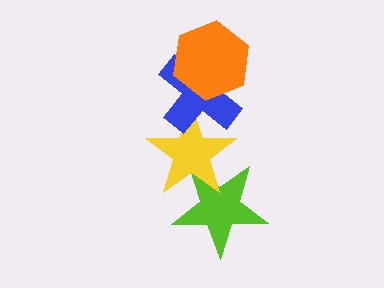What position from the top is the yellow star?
The yellow star is 3rd from the top.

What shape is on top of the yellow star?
The blue cross is on top of the yellow star.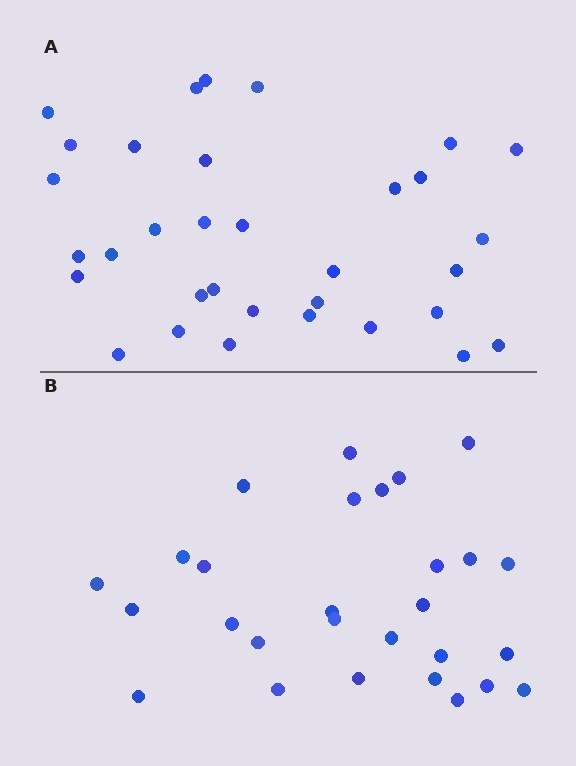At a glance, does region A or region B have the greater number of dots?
Region A (the top region) has more dots.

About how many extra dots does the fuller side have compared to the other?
Region A has about 5 more dots than region B.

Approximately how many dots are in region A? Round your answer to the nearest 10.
About 30 dots. (The exact count is 33, which rounds to 30.)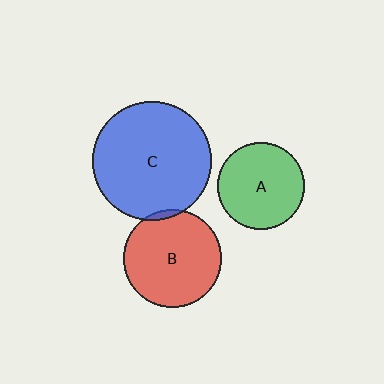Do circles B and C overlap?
Yes.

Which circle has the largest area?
Circle C (blue).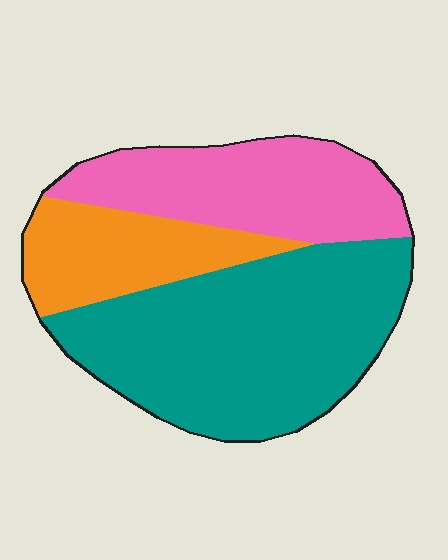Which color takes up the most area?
Teal, at roughly 50%.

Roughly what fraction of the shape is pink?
Pink takes up between a sixth and a third of the shape.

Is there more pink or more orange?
Pink.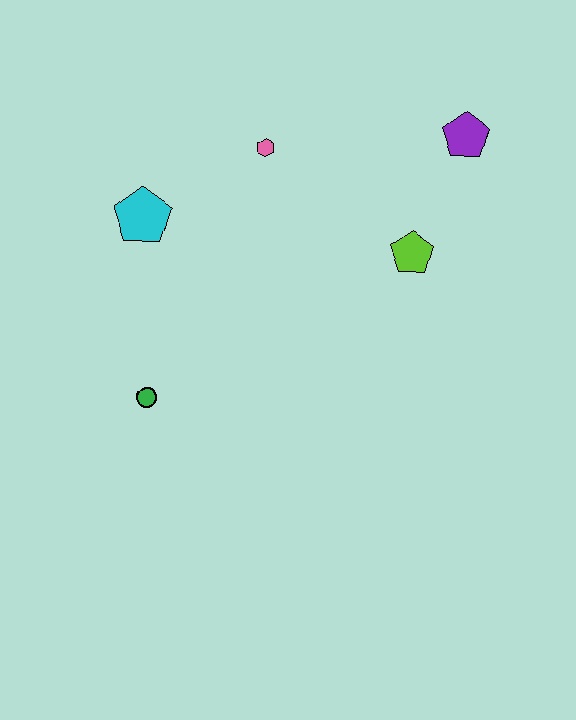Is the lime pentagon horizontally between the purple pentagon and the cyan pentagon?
Yes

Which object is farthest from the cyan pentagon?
The purple pentagon is farthest from the cyan pentagon.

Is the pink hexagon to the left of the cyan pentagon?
No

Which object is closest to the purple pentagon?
The lime pentagon is closest to the purple pentagon.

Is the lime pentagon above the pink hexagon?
No